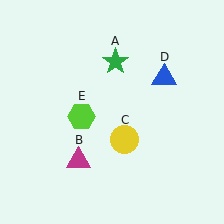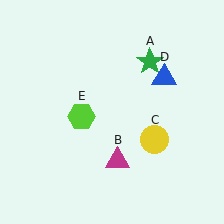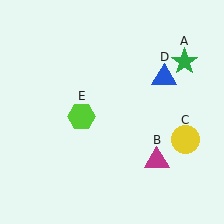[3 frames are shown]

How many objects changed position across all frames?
3 objects changed position: green star (object A), magenta triangle (object B), yellow circle (object C).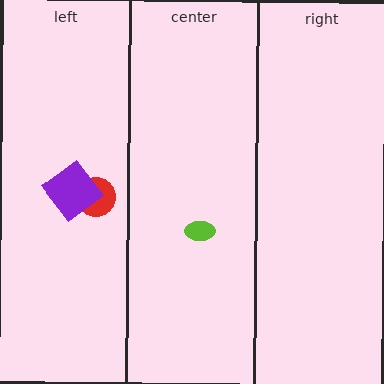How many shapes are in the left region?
2.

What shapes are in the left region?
The red circle, the purple diamond.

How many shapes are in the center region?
1.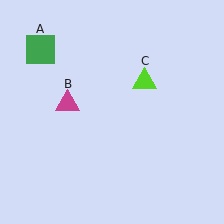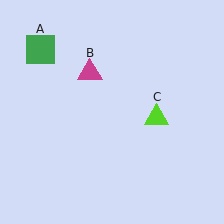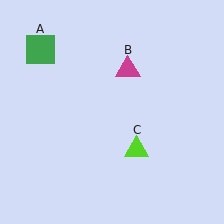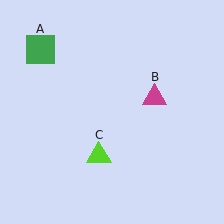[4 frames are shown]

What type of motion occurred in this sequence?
The magenta triangle (object B), lime triangle (object C) rotated clockwise around the center of the scene.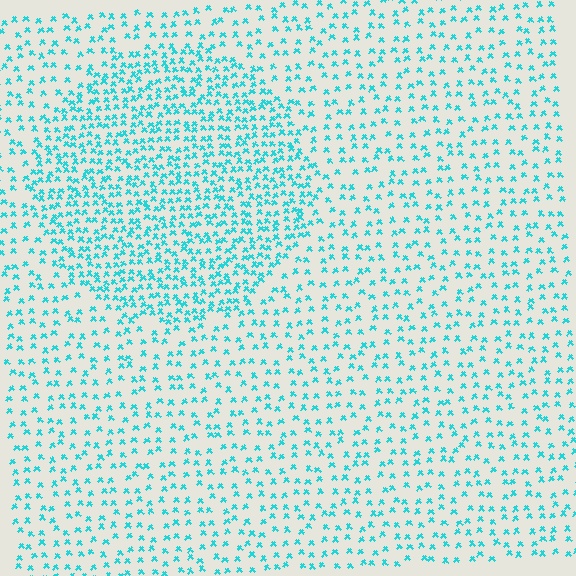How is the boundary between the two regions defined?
The boundary is defined by a change in element density (approximately 2.0x ratio). All elements are the same color, size, and shape.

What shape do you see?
I see a circle.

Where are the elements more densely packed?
The elements are more densely packed inside the circle boundary.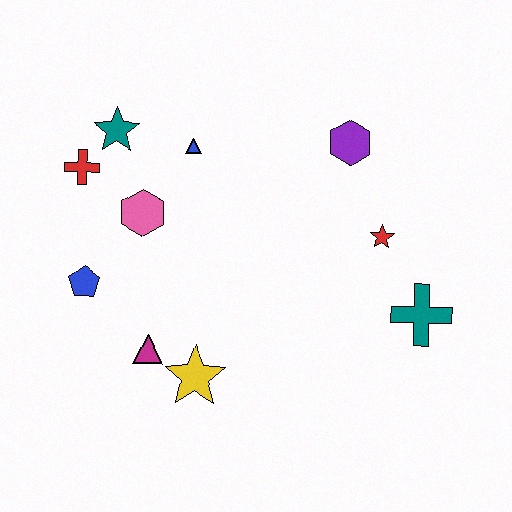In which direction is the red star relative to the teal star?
The red star is to the right of the teal star.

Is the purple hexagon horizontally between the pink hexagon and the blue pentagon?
No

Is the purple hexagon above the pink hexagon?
Yes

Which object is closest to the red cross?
The teal star is closest to the red cross.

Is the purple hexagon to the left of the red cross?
No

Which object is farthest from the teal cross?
The red cross is farthest from the teal cross.